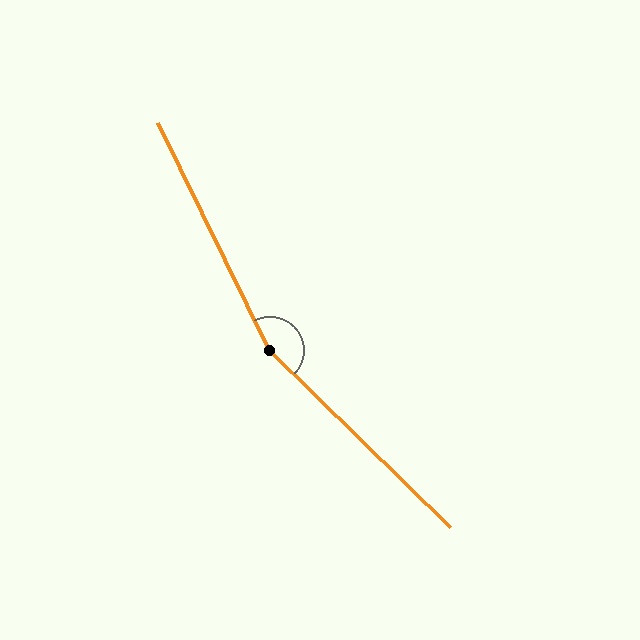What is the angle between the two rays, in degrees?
Approximately 161 degrees.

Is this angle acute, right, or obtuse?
It is obtuse.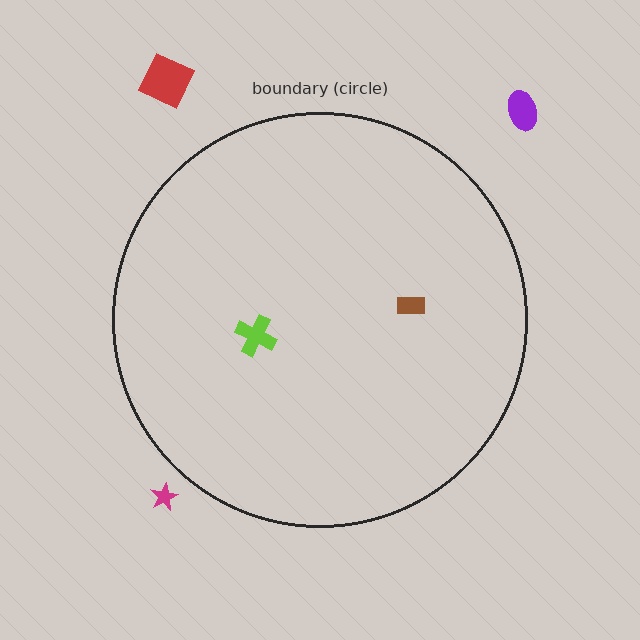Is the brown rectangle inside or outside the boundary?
Inside.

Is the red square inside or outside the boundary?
Outside.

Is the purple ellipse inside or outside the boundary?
Outside.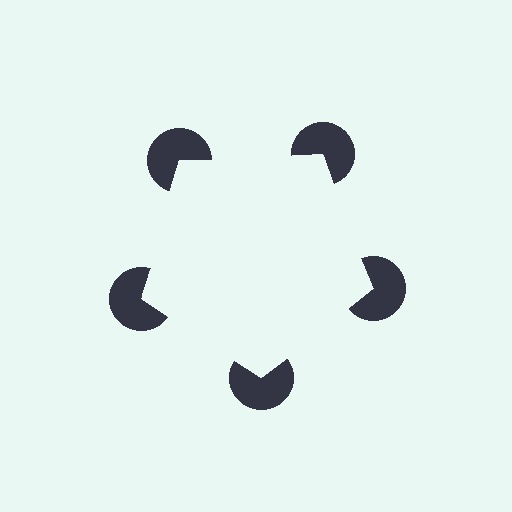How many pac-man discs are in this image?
There are 5 — one at each vertex of the illusory pentagon.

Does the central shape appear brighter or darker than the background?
It typically appears slightly brighter than the background, even though no actual brightness change is drawn.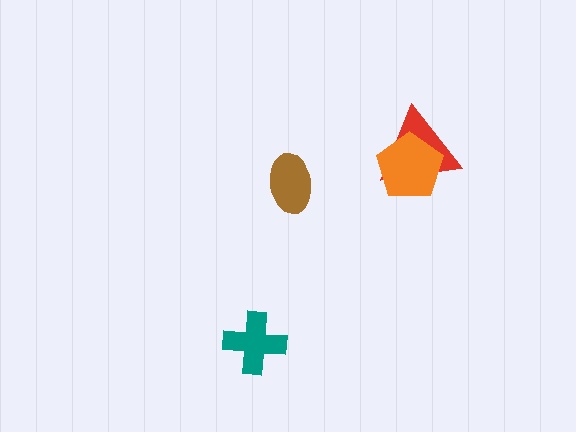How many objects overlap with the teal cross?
0 objects overlap with the teal cross.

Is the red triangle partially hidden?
Yes, it is partially covered by another shape.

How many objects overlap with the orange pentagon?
1 object overlaps with the orange pentagon.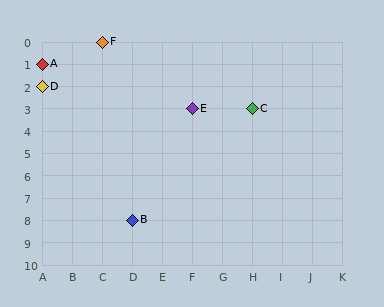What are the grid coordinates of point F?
Point F is at grid coordinates (C, 0).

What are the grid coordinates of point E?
Point E is at grid coordinates (F, 3).